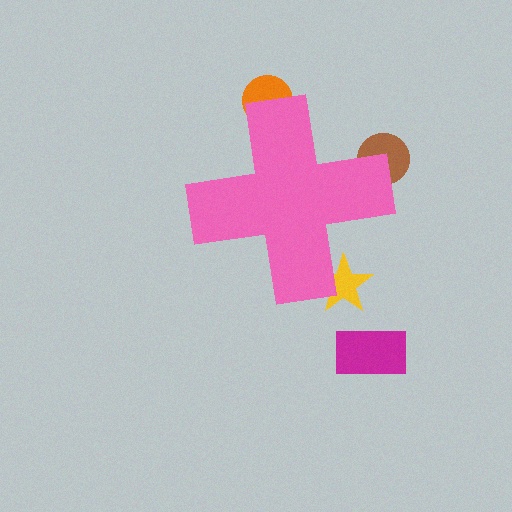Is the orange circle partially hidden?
Yes, the orange circle is partially hidden behind the pink cross.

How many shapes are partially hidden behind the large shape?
3 shapes are partially hidden.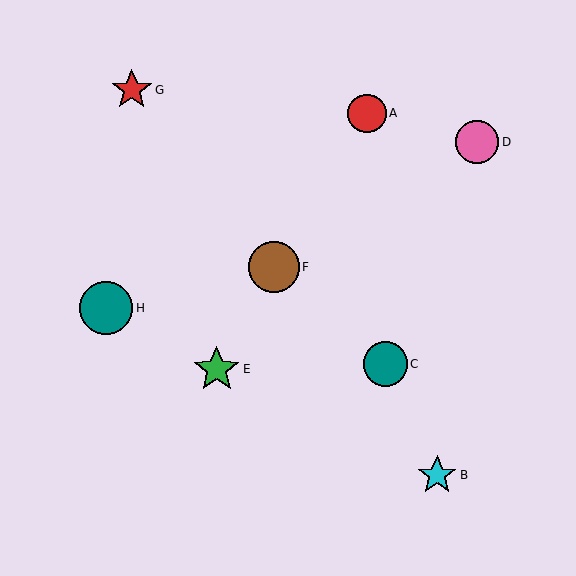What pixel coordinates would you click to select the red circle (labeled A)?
Click at (367, 113) to select the red circle A.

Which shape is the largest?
The teal circle (labeled H) is the largest.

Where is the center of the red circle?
The center of the red circle is at (367, 113).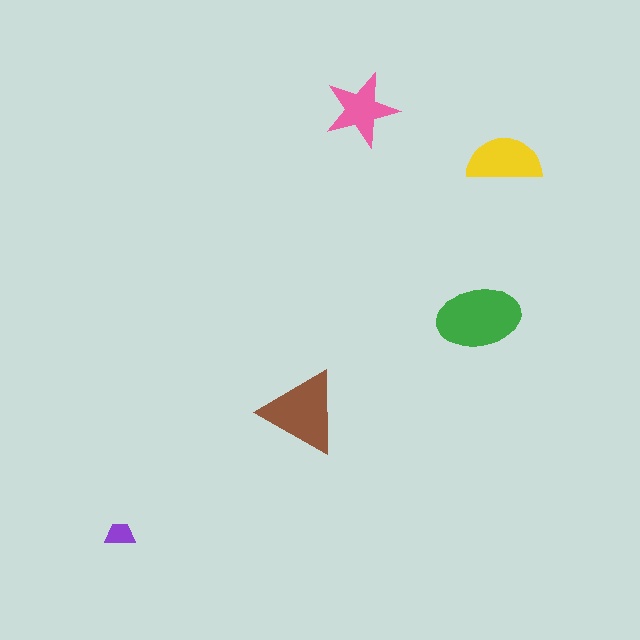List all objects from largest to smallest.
The green ellipse, the brown triangle, the yellow semicircle, the pink star, the purple trapezoid.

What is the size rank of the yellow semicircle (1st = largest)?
3rd.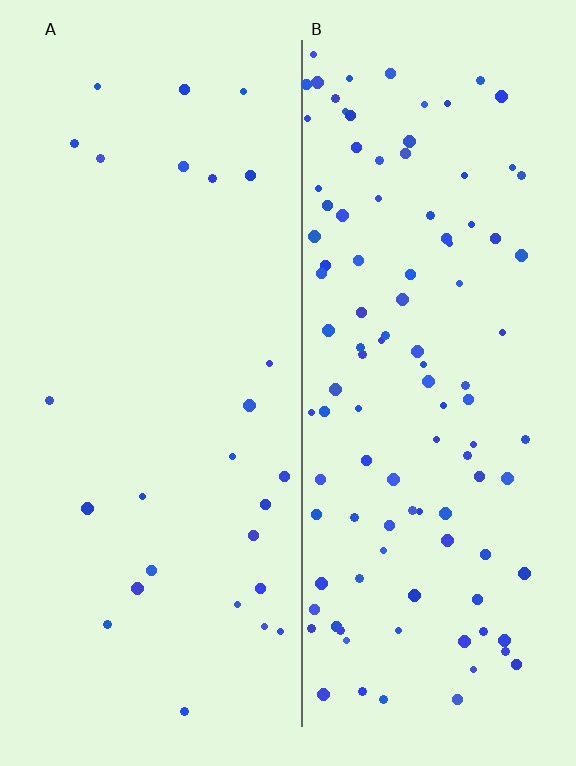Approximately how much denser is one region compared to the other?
Approximately 4.1× — region B over region A.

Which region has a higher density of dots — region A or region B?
B (the right).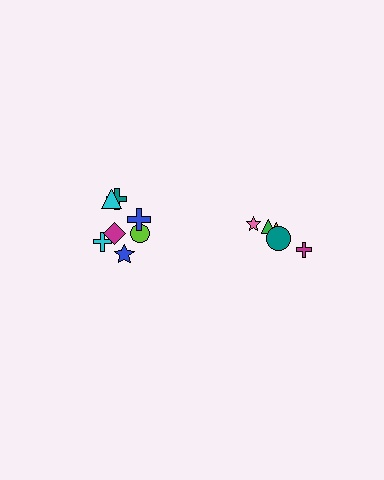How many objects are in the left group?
There are 7 objects.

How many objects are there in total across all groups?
There are 12 objects.